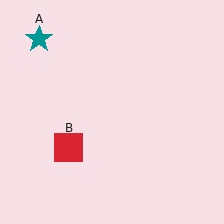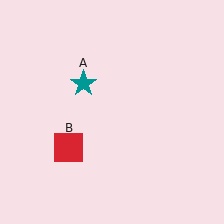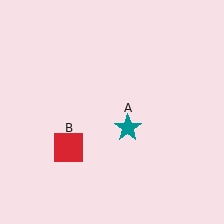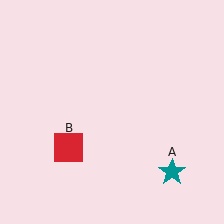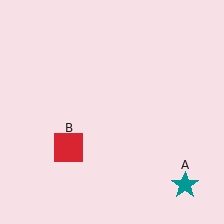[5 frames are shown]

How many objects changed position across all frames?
1 object changed position: teal star (object A).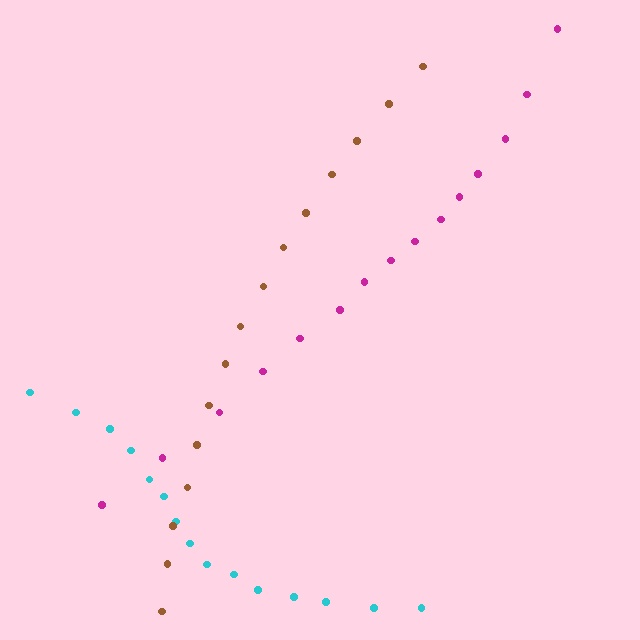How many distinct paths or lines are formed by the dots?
There are 3 distinct paths.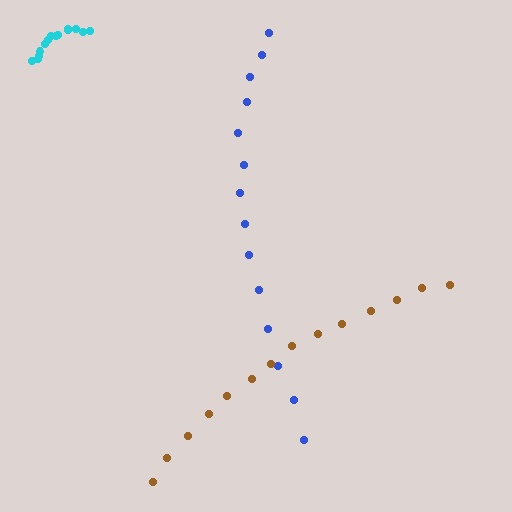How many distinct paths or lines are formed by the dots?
There are 3 distinct paths.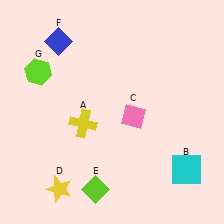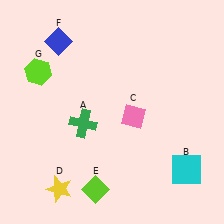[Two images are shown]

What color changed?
The cross (A) changed from yellow in Image 1 to green in Image 2.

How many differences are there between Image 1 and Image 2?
There is 1 difference between the two images.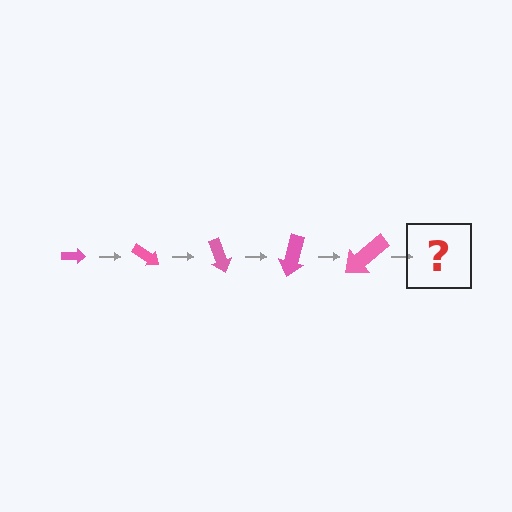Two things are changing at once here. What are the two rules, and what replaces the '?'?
The two rules are that the arrow grows larger each step and it rotates 35 degrees each step. The '?' should be an arrow, larger than the previous one and rotated 175 degrees from the start.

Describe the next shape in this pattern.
It should be an arrow, larger than the previous one and rotated 175 degrees from the start.